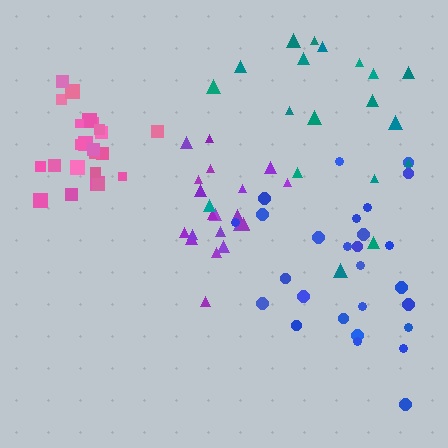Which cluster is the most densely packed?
Pink.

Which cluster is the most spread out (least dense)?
Teal.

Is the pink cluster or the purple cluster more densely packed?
Pink.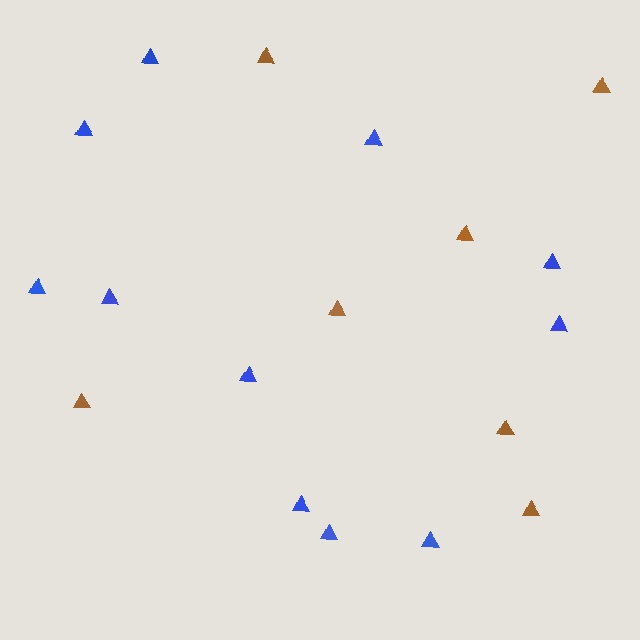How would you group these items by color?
There are 2 groups: one group of brown triangles (7) and one group of blue triangles (11).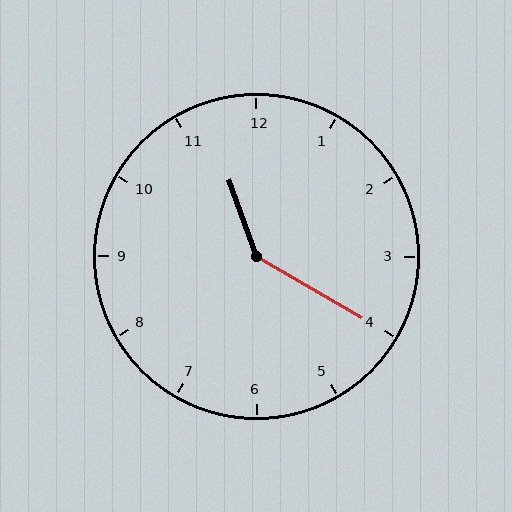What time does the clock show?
11:20.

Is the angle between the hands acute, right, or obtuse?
It is obtuse.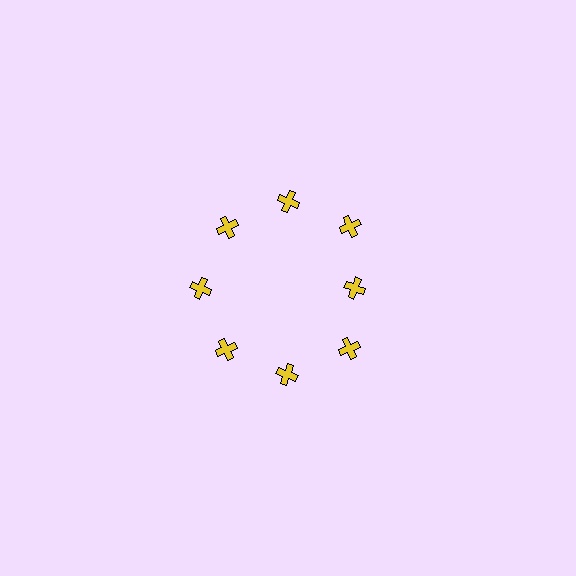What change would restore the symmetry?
The symmetry would be restored by moving it outward, back onto the ring so that all 8 crosses sit at equal angles and equal distance from the center.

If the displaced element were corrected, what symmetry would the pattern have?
It would have 8-fold rotational symmetry — the pattern would map onto itself every 45 degrees.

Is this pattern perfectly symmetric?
No. The 8 yellow crosses are arranged in a ring, but one element near the 3 o'clock position is pulled inward toward the center, breaking the 8-fold rotational symmetry.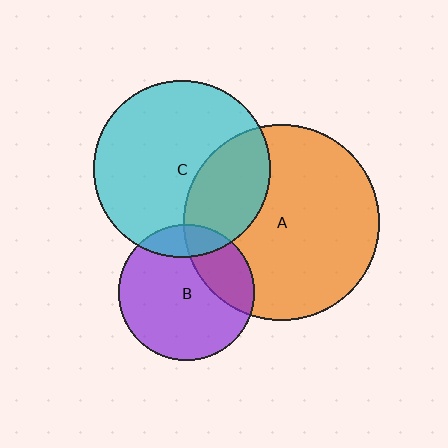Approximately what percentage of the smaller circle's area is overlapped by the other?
Approximately 30%.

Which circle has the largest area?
Circle A (orange).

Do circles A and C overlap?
Yes.